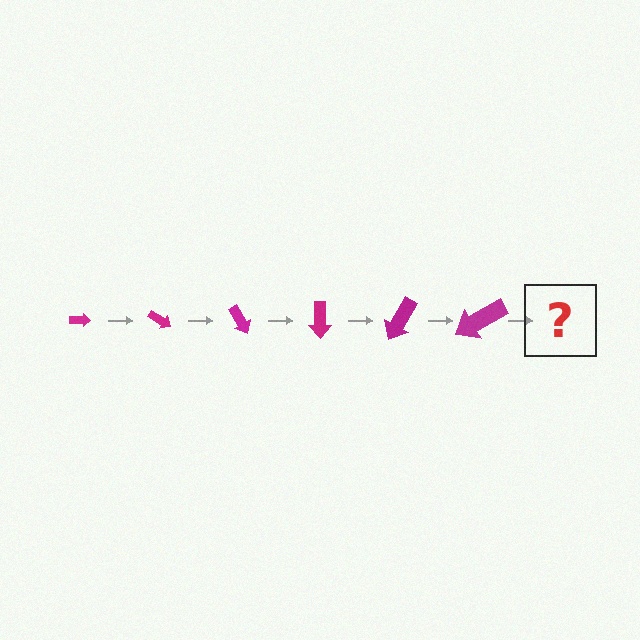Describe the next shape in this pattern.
It should be an arrow, larger than the previous one and rotated 180 degrees from the start.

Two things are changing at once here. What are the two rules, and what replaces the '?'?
The two rules are that the arrow grows larger each step and it rotates 30 degrees each step. The '?' should be an arrow, larger than the previous one and rotated 180 degrees from the start.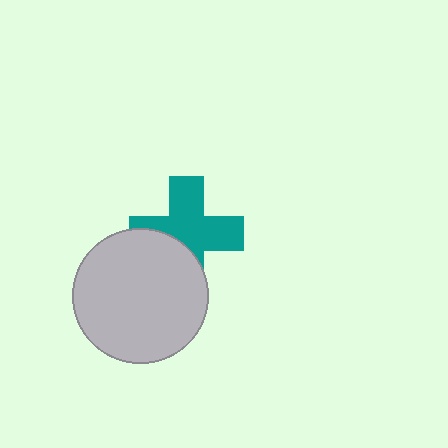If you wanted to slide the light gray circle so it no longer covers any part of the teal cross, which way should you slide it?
Slide it down — that is the most direct way to separate the two shapes.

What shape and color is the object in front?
The object in front is a light gray circle.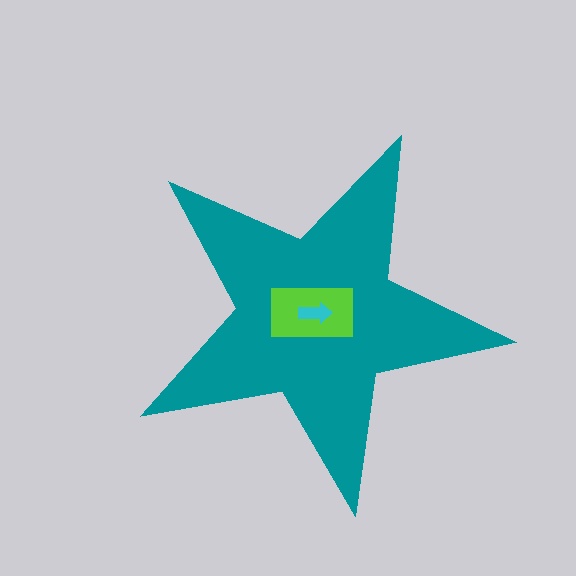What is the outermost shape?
The teal star.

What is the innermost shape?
The cyan arrow.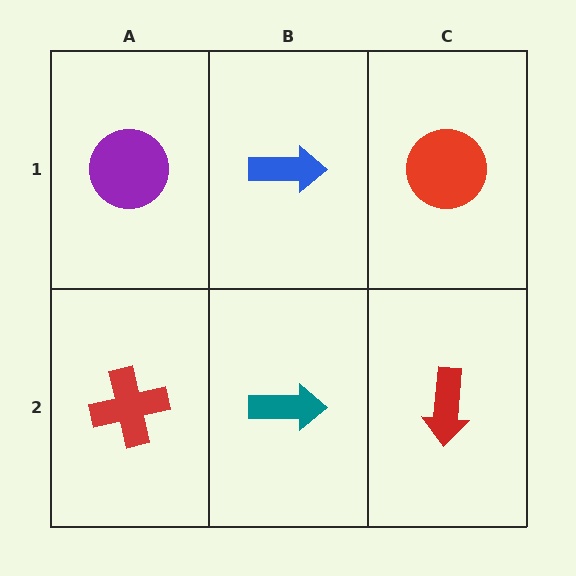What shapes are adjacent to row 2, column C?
A red circle (row 1, column C), a teal arrow (row 2, column B).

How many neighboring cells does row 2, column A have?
2.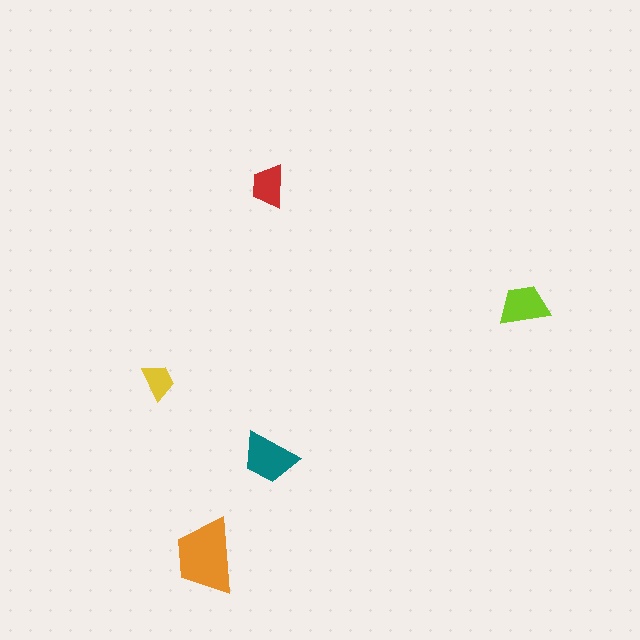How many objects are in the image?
There are 5 objects in the image.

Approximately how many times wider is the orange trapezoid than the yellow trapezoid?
About 2 times wider.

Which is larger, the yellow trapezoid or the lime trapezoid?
The lime one.